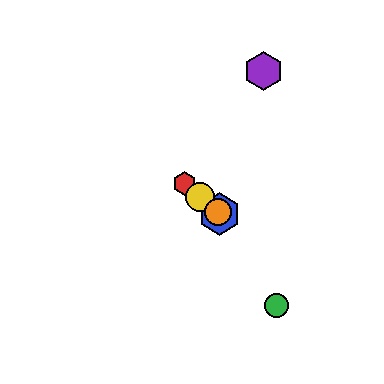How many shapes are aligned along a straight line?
4 shapes (the red hexagon, the blue hexagon, the yellow circle, the orange circle) are aligned along a straight line.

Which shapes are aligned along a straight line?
The red hexagon, the blue hexagon, the yellow circle, the orange circle are aligned along a straight line.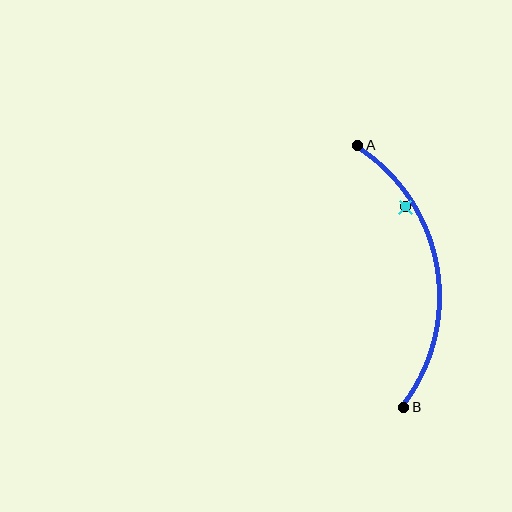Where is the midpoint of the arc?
The arc midpoint is the point on the curve farthest from the straight line joining A and B. It sits to the right of that line.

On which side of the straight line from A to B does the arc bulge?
The arc bulges to the right of the straight line connecting A and B.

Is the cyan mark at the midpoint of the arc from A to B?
No — the cyan mark does not lie on the arc at all. It sits slightly inside the curve.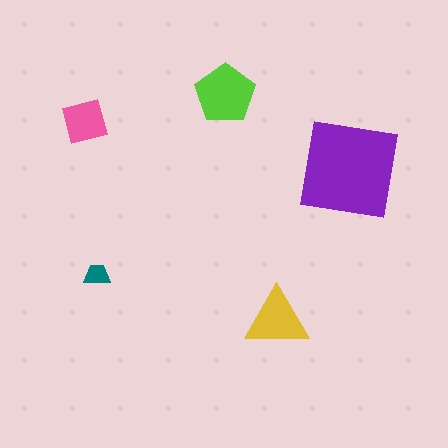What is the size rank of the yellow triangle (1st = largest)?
3rd.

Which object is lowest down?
The yellow triangle is bottommost.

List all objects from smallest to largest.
The teal trapezoid, the pink square, the yellow triangle, the lime pentagon, the purple square.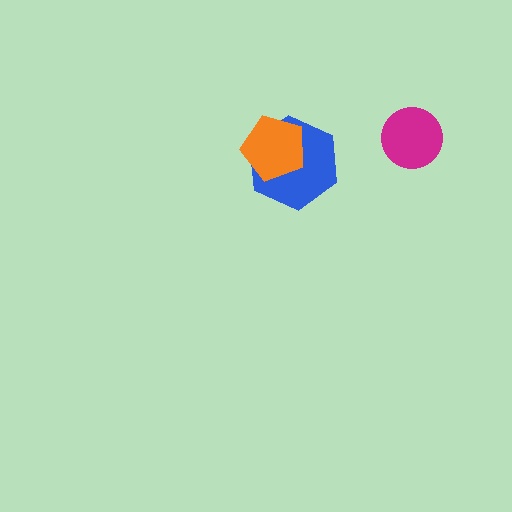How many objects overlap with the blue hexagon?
1 object overlaps with the blue hexagon.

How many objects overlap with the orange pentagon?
1 object overlaps with the orange pentagon.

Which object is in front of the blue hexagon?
The orange pentagon is in front of the blue hexagon.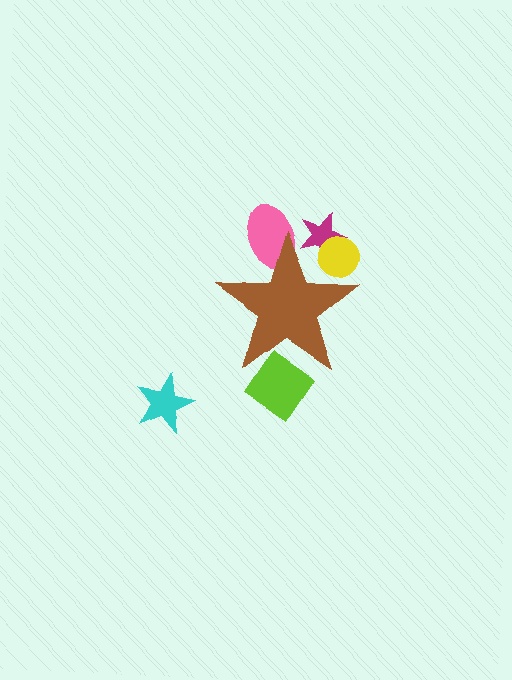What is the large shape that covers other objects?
A brown star.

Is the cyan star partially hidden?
No, the cyan star is fully visible.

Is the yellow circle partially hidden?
Yes, the yellow circle is partially hidden behind the brown star.